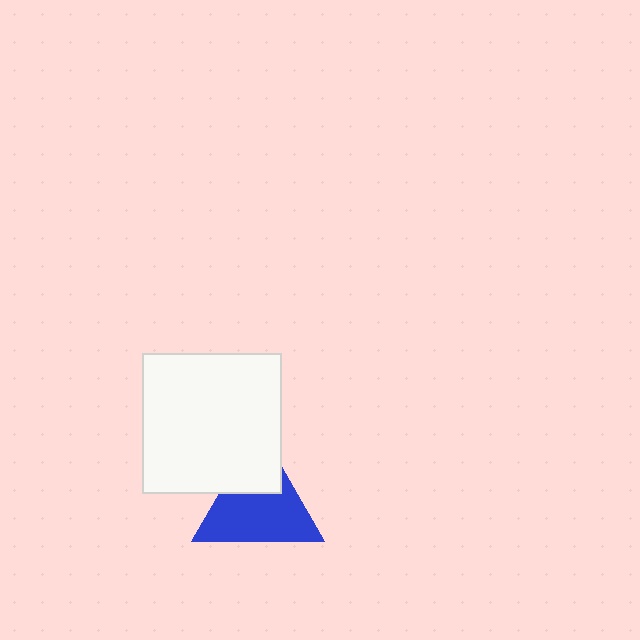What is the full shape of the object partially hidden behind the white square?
The partially hidden object is a blue triangle.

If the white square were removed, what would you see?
You would see the complete blue triangle.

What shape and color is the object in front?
The object in front is a white square.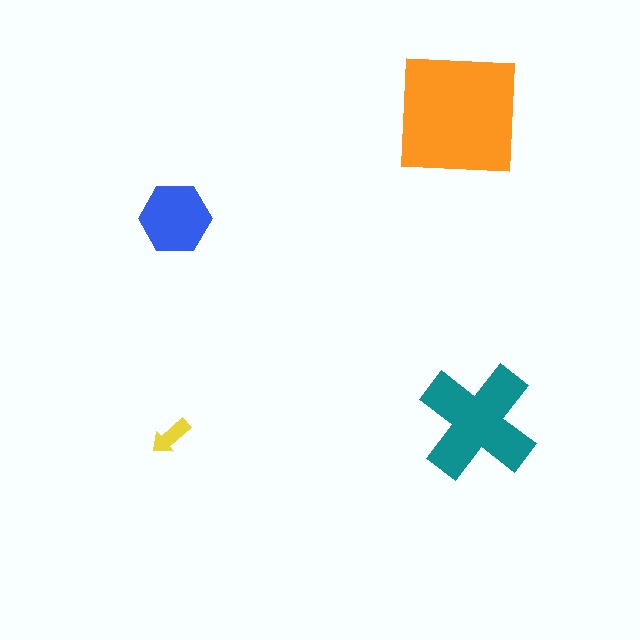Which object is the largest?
The orange square.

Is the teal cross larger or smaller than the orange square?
Smaller.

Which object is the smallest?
The yellow arrow.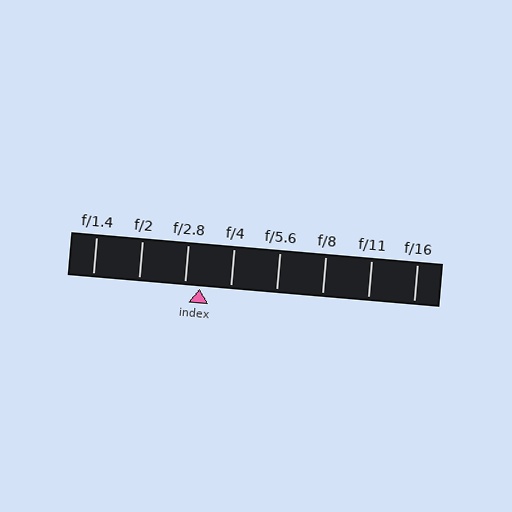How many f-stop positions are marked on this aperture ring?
There are 8 f-stop positions marked.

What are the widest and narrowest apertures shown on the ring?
The widest aperture shown is f/1.4 and the narrowest is f/16.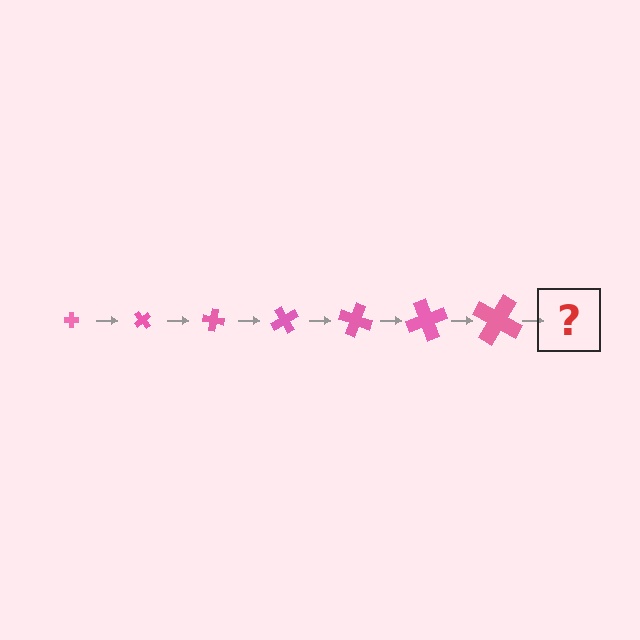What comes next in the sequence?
The next element should be a cross, larger than the previous one and rotated 350 degrees from the start.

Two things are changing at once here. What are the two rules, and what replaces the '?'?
The two rules are that the cross grows larger each step and it rotates 50 degrees each step. The '?' should be a cross, larger than the previous one and rotated 350 degrees from the start.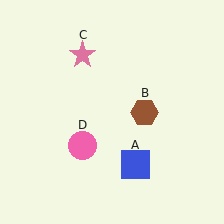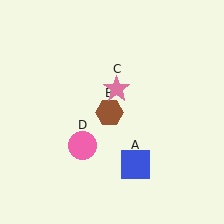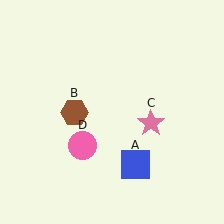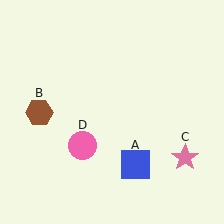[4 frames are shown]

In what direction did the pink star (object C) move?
The pink star (object C) moved down and to the right.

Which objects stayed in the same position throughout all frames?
Blue square (object A) and pink circle (object D) remained stationary.